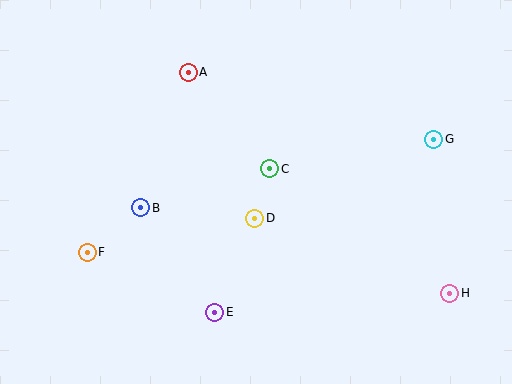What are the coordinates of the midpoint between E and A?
The midpoint between E and A is at (201, 192).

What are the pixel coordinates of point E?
Point E is at (215, 312).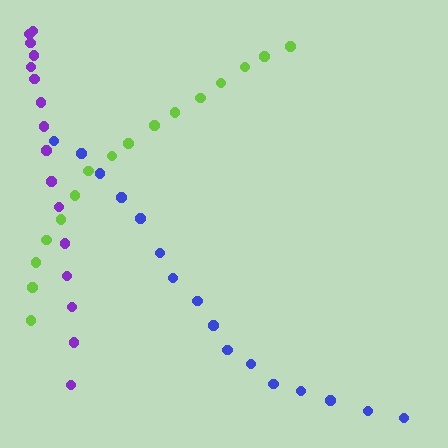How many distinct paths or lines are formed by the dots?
There are 3 distinct paths.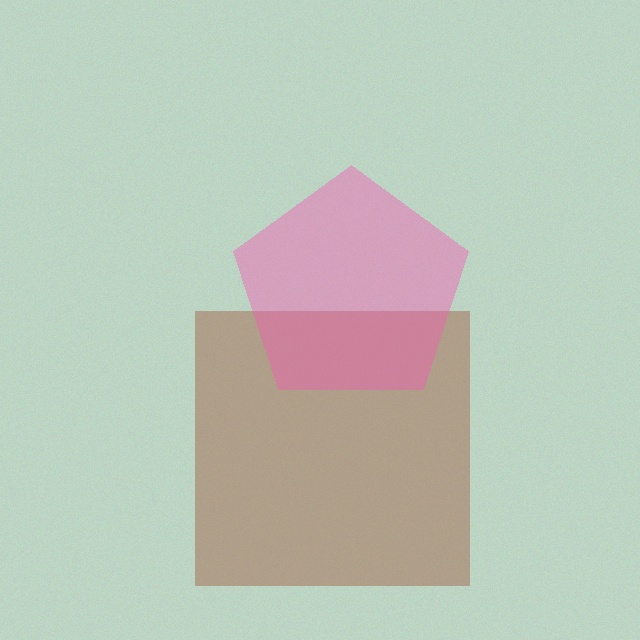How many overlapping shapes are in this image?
There are 2 overlapping shapes in the image.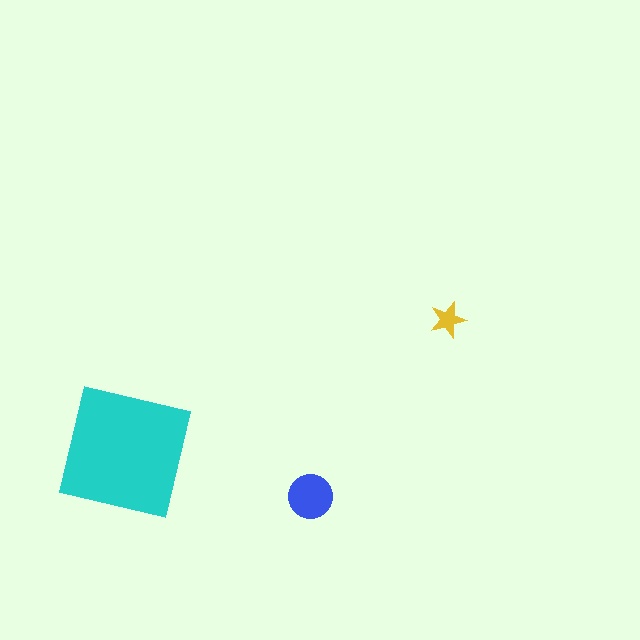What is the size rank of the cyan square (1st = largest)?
1st.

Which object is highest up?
The yellow star is topmost.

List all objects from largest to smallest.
The cyan square, the blue circle, the yellow star.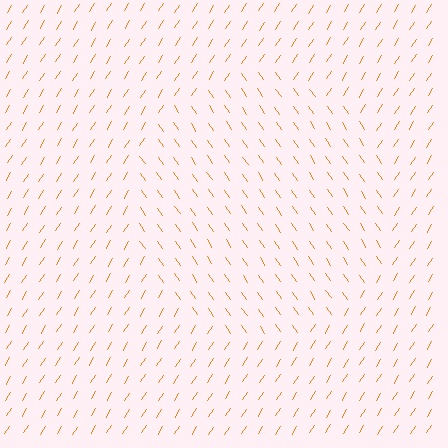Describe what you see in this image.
The image is filled with small orange line segments. A circle region in the image has lines oriented differently from the surrounding lines, creating a visible texture boundary.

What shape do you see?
I see a circle.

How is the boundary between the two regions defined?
The boundary is defined purely by a change in line orientation (approximately 66 degrees difference). All lines are the same color and thickness.